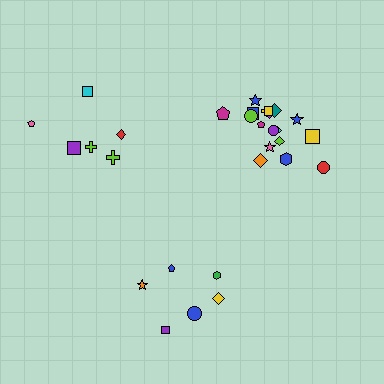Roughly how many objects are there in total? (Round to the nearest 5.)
Roughly 30 objects in total.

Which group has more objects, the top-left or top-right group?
The top-right group.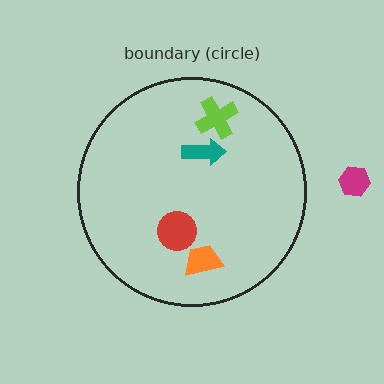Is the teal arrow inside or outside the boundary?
Inside.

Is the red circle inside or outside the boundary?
Inside.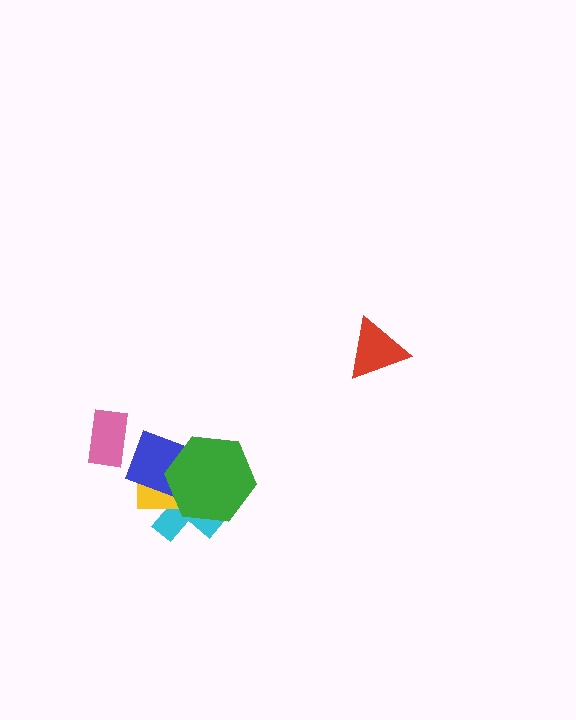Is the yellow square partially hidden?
Yes, it is partially covered by another shape.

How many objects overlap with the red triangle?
0 objects overlap with the red triangle.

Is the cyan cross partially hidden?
Yes, it is partially covered by another shape.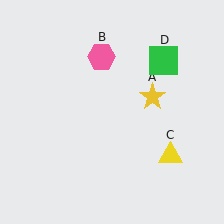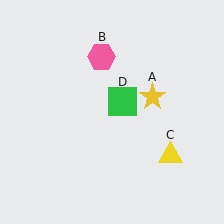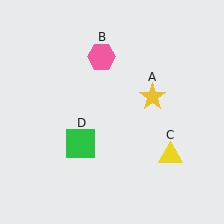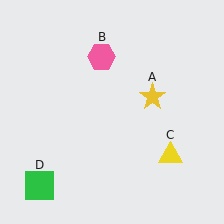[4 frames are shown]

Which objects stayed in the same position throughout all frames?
Yellow star (object A) and pink hexagon (object B) and yellow triangle (object C) remained stationary.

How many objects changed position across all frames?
1 object changed position: green square (object D).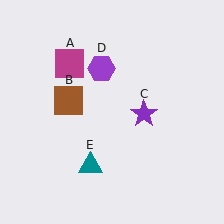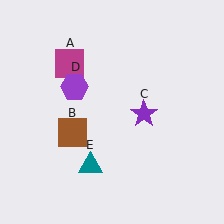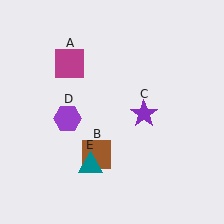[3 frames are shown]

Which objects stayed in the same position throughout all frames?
Magenta square (object A) and purple star (object C) and teal triangle (object E) remained stationary.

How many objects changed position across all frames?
2 objects changed position: brown square (object B), purple hexagon (object D).